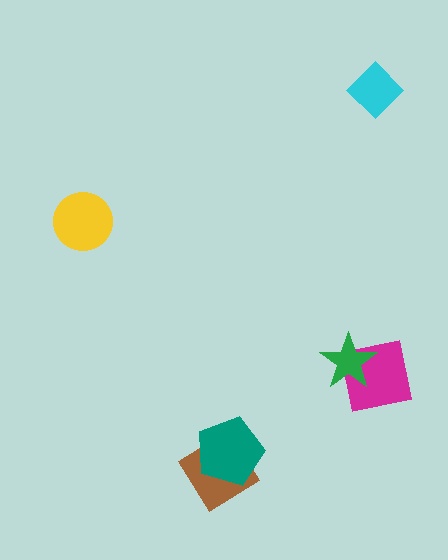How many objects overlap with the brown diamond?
1 object overlaps with the brown diamond.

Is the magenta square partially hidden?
Yes, it is partially covered by another shape.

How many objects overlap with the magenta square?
1 object overlaps with the magenta square.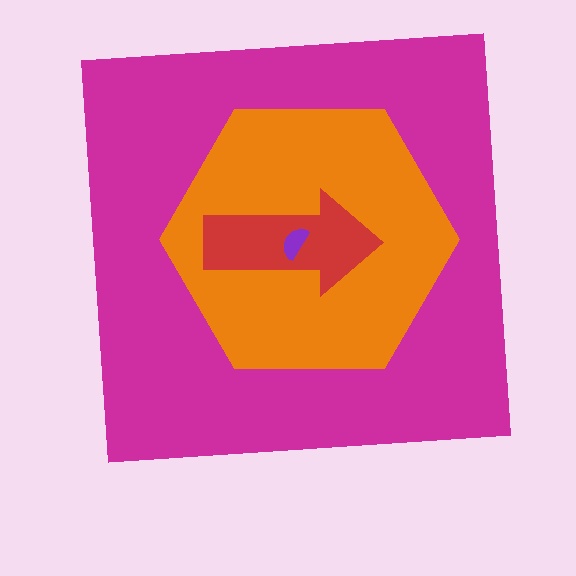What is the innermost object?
The purple semicircle.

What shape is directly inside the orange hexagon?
The red arrow.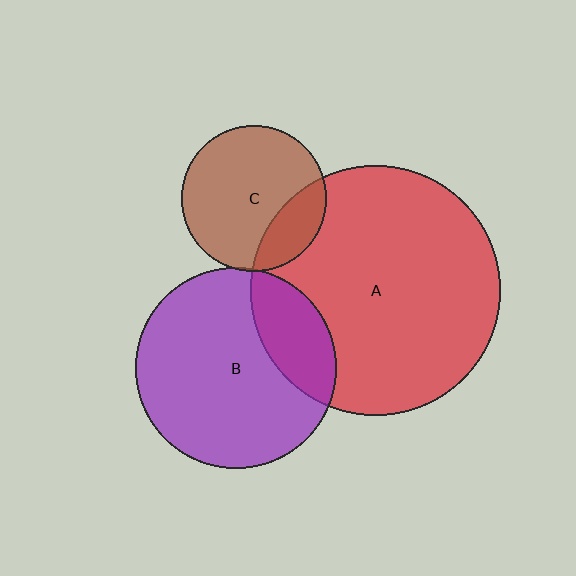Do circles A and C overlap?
Yes.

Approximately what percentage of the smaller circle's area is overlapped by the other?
Approximately 20%.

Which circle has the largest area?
Circle A (red).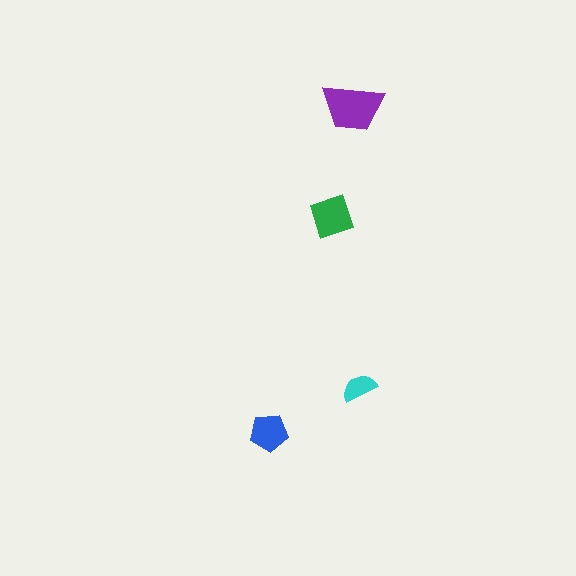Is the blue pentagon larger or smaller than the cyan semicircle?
Larger.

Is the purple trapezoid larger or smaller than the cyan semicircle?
Larger.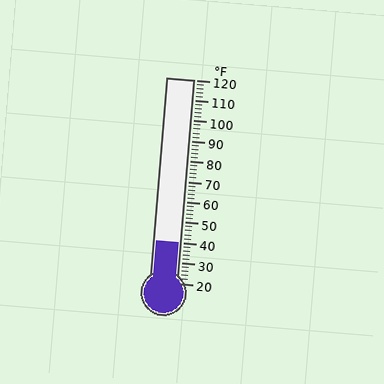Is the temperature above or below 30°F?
The temperature is above 30°F.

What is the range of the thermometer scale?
The thermometer scale ranges from 20°F to 120°F.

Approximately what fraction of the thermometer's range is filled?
The thermometer is filled to approximately 20% of its range.